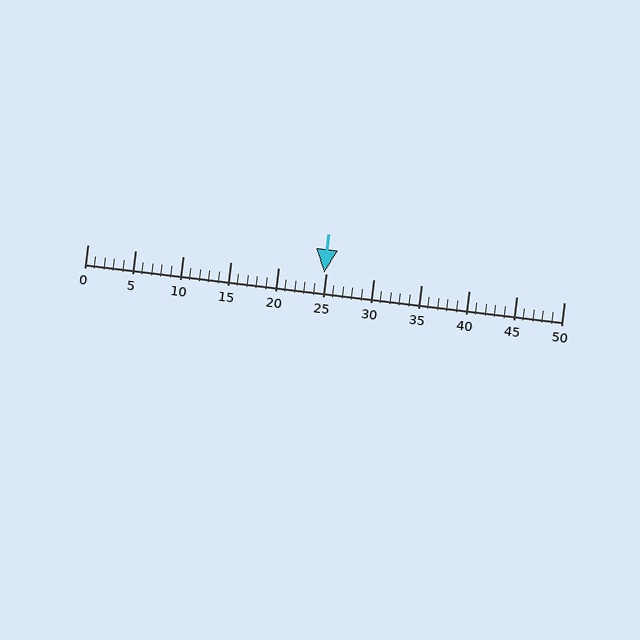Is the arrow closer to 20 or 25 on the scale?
The arrow is closer to 25.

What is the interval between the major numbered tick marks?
The major tick marks are spaced 5 units apart.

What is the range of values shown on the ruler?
The ruler shows values from 0 to 50.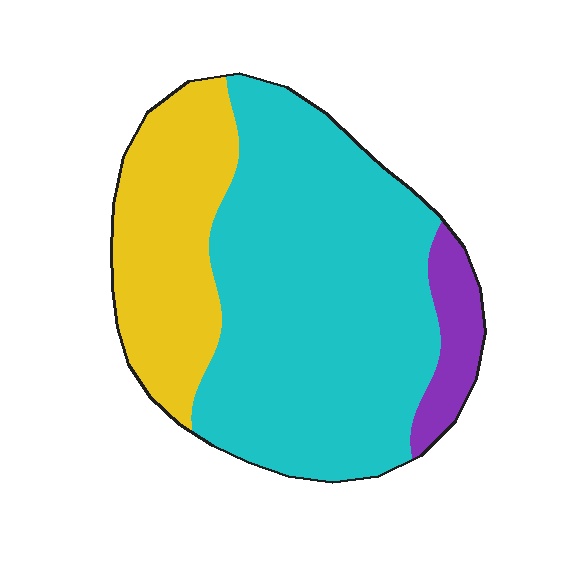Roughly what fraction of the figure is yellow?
Yellow covers about 25% of the figure.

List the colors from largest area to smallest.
From largest to smallest: cyan, yellow, purple.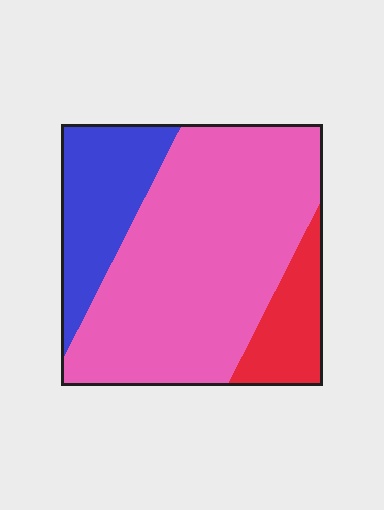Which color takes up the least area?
Red, at roughly 15%.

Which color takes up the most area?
Pink, at roughly 65%.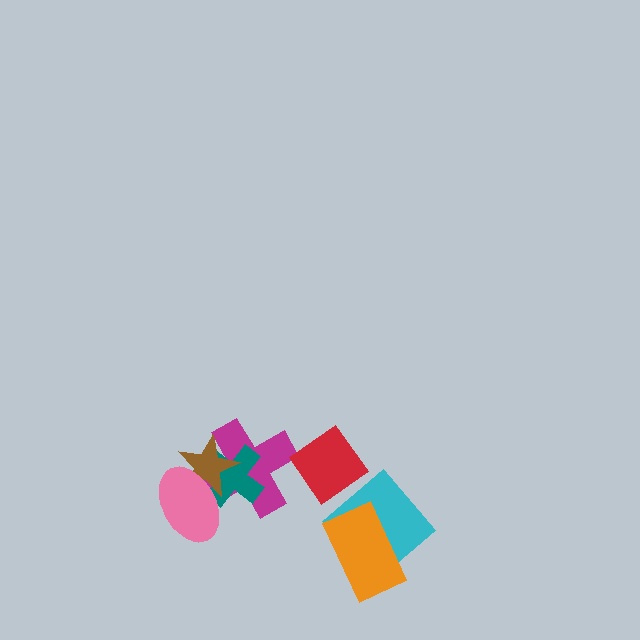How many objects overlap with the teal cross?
3 objects overlap with the teal cross.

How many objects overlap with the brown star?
3 objects overlap with the brown star.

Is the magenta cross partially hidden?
Yes, it is partially covered by another shape.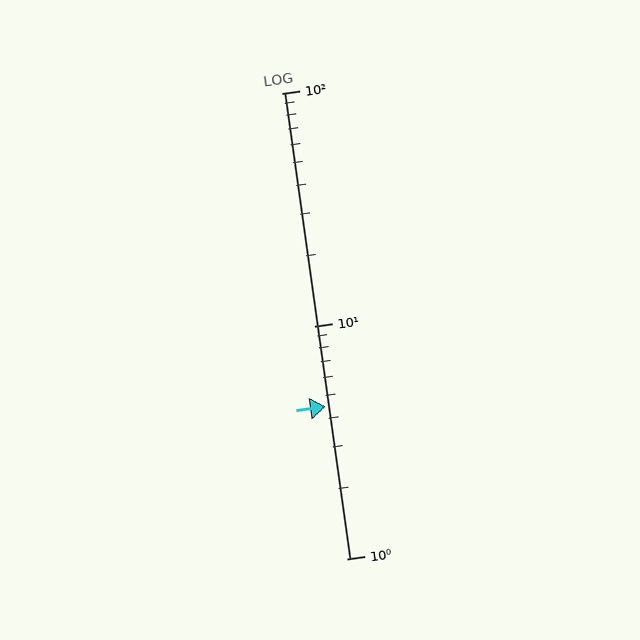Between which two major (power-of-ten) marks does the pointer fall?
The pointer is between 1 and 10.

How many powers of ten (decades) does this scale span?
The scale spans 2 decades, from 1 to 100.